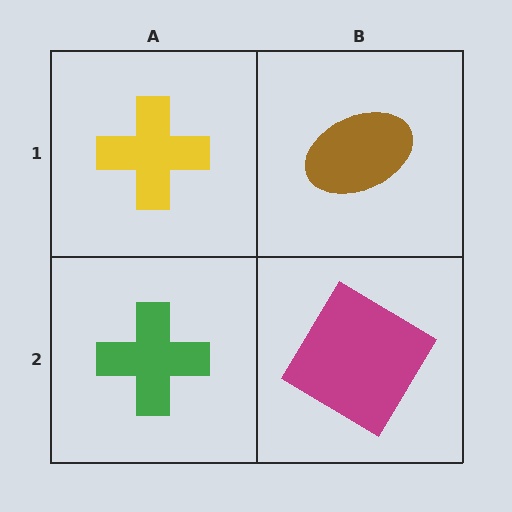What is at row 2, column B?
A magenta diamond.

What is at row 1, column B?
A brown ellipse.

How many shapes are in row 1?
2 shapes.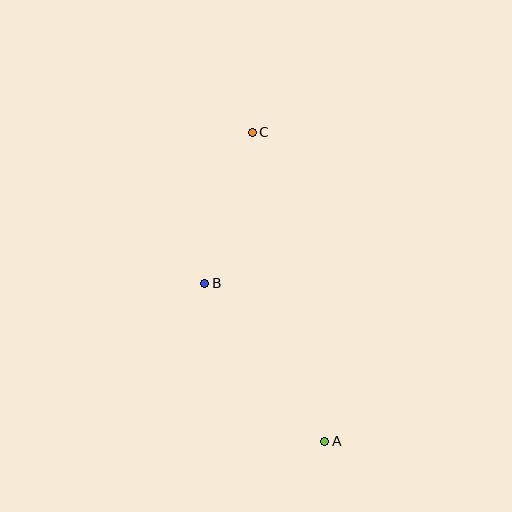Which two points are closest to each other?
Points B and C are closest to each other.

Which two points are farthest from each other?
Points A and C are farthest from each other.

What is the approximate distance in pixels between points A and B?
The distance between A and B is approximately 198 pixels.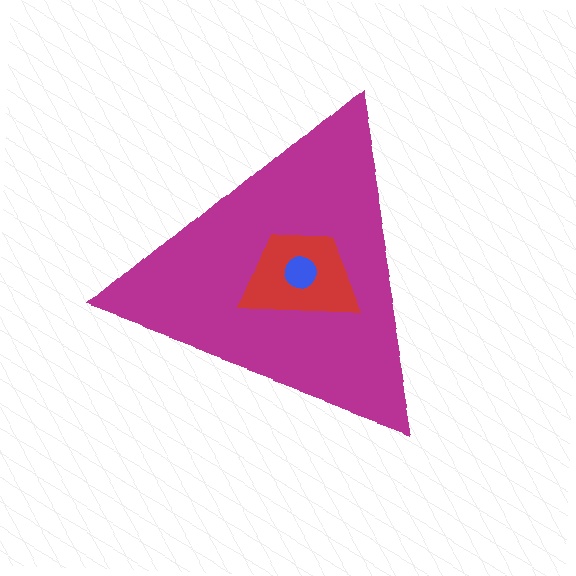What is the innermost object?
The blue circle.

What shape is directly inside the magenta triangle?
The red trapezoid.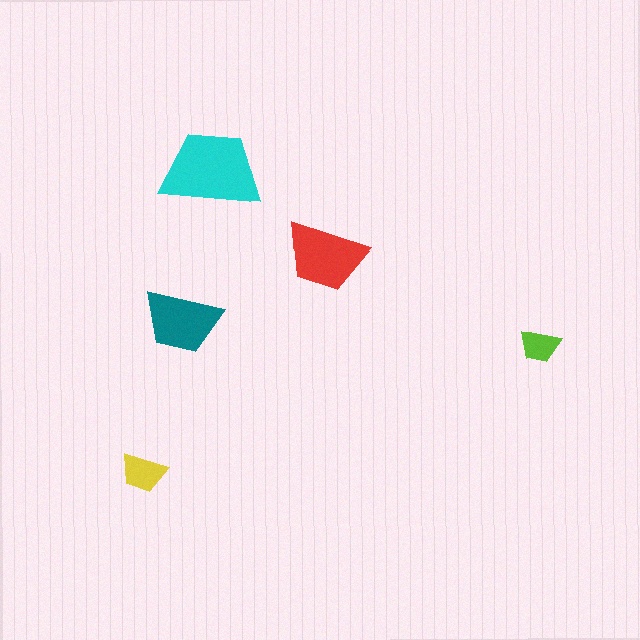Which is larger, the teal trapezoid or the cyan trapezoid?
The cyan one.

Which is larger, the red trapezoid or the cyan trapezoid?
The cyan one.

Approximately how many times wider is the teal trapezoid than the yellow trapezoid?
About 1.5 times wider.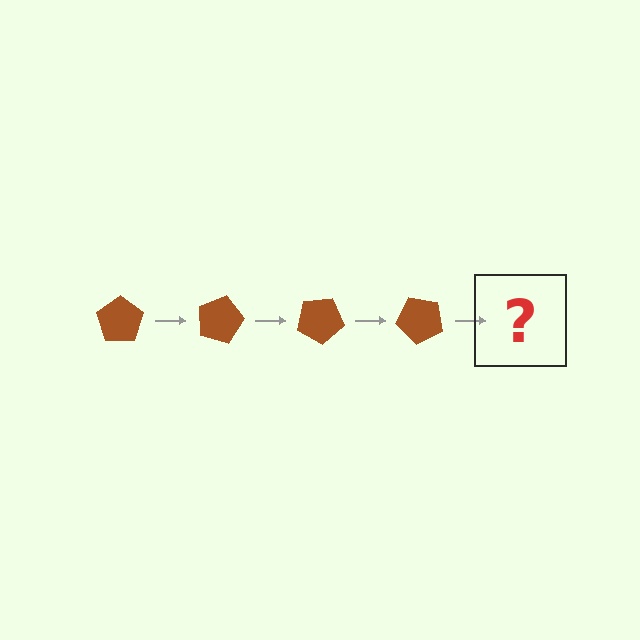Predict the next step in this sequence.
The next step is a brown pentagon rotated 60 degrees.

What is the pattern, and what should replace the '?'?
The pattern is that the pentagon rotates 15 degrees each step. The '?' should be a brown pentagon rotated 60 degrees.